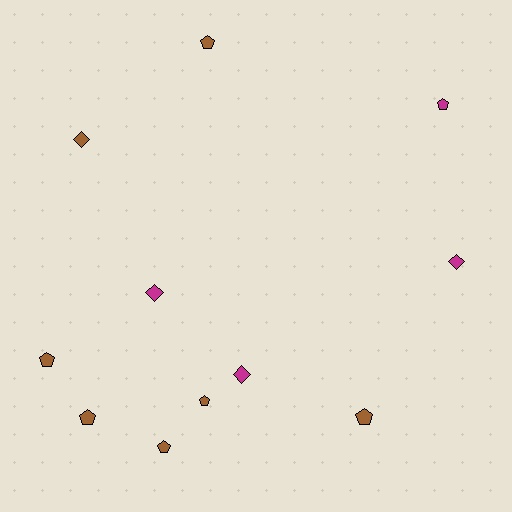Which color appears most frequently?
Brown, with 7 objects.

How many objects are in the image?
There are 11 objects.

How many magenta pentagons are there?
There is 1 magenta pentagon.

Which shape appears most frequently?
Pentagon, with 7 objects.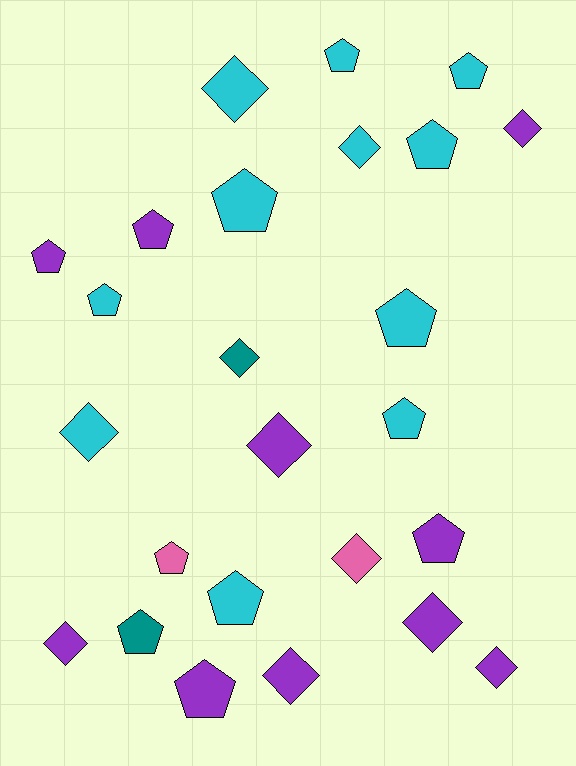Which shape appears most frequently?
Pentagon, with 14 objects.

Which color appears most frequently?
Cyan, with 11 objects.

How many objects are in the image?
There are 25 objects.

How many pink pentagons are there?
There is 1 pink pentagon.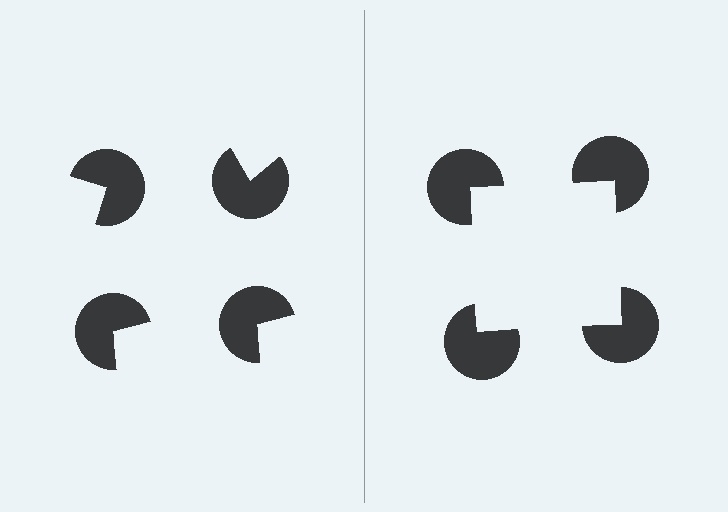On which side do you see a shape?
An illusory square appears on the right side. On the left side the wedge cuts are rotated, so no coherent shape forms.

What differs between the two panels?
The pac-man discs are positioned identically on both sides; only the wedge orientations differ. On the right they align to a square; on the left they are misaligned.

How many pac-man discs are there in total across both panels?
8 — 4 on each side.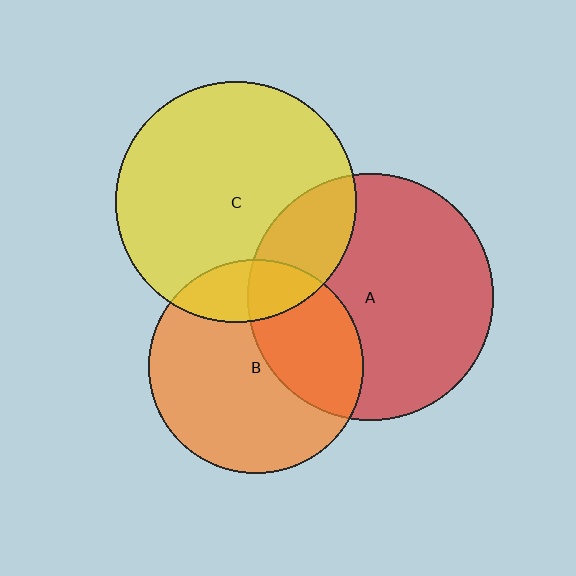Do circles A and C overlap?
Yes.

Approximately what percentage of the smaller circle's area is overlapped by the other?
Approximately 20%.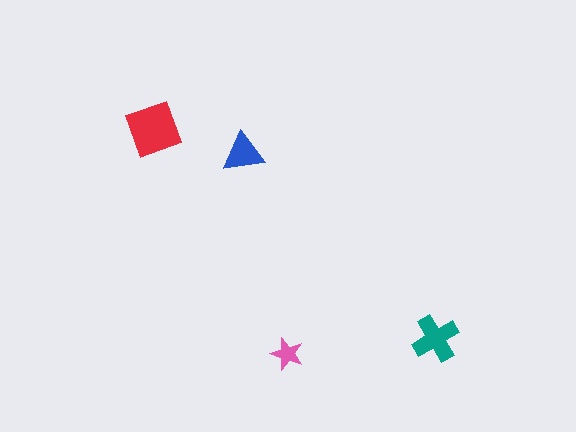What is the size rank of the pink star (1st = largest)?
4th.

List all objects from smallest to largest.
The pink star, the blue triangle, the teal cross, the red square.